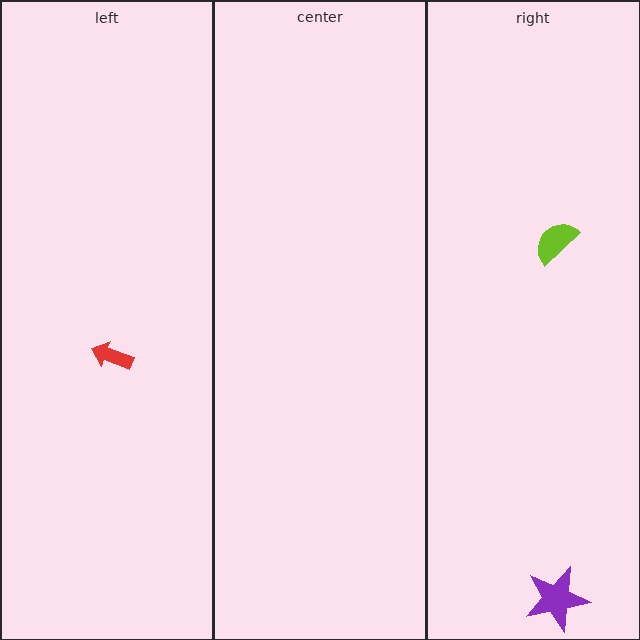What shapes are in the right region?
The lime semicircle, the purple star.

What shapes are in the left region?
The red arrow.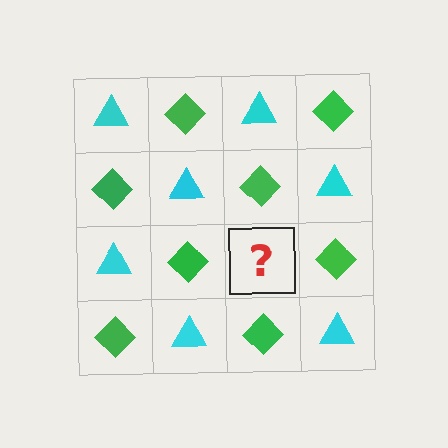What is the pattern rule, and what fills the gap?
The rule is that it alternates cyan triangle and green diamond in a checkerboard pattern. The gap should be filled with a cyan triangle.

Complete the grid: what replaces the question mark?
The question mark should be replaced with a cyan triangle.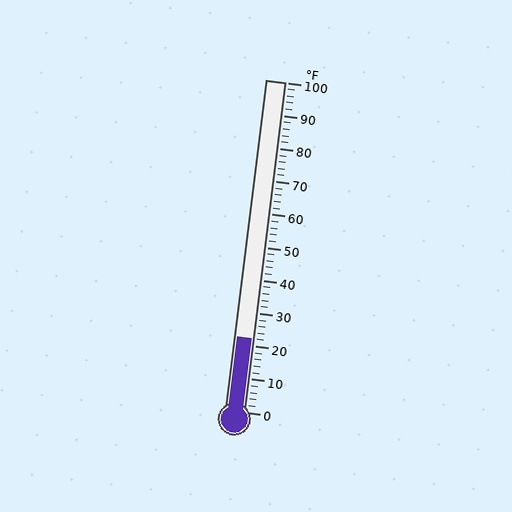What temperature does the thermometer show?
The thermometer shows approximately 22°F.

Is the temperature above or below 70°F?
The temperature is below 70°F.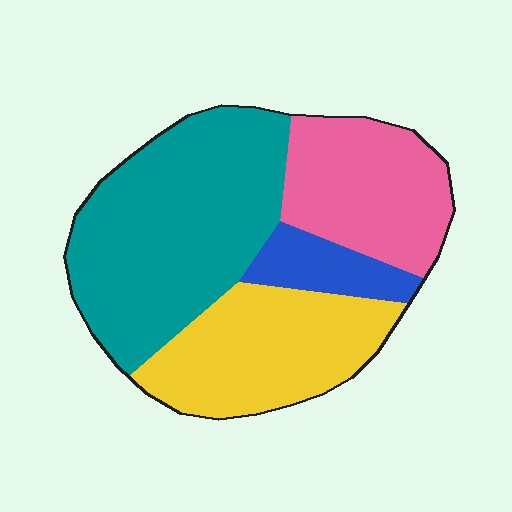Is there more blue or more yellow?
Yellow.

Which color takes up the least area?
Blue, at roughly 10%.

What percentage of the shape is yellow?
Yellow takes up between a sixth and a third of the shape.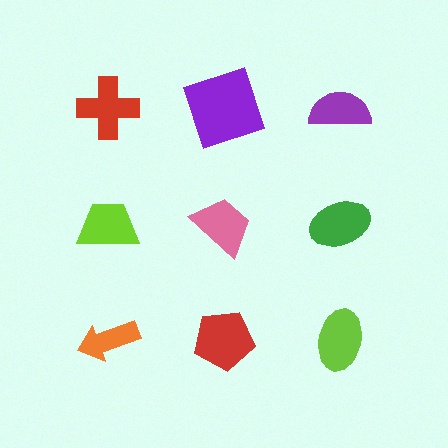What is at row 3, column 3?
A lime ellipse.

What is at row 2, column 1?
A lime trapezoid.